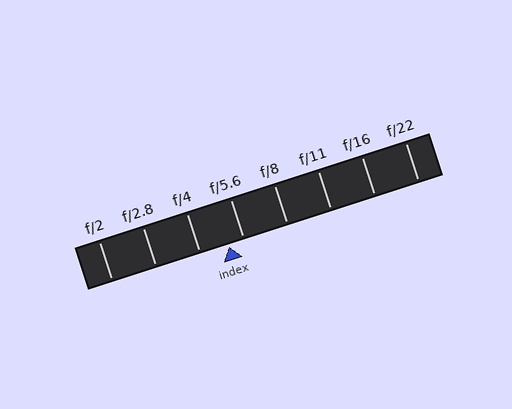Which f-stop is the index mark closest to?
The index mark is closest to f/5.6.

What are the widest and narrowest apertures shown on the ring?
The widest aperture shown is f/2 and the narrowest is f/22.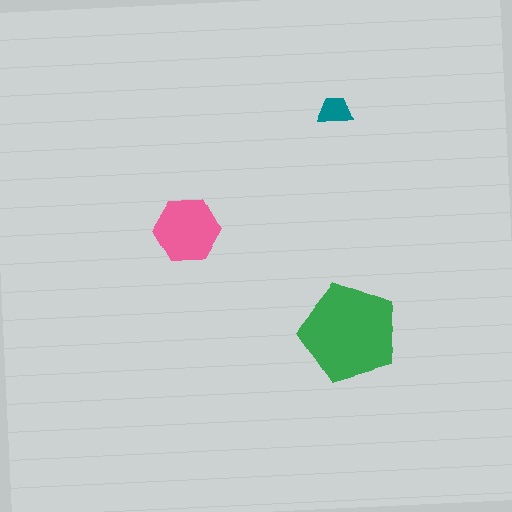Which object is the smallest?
The teal trapezoid.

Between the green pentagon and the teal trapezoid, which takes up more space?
The green pentagon.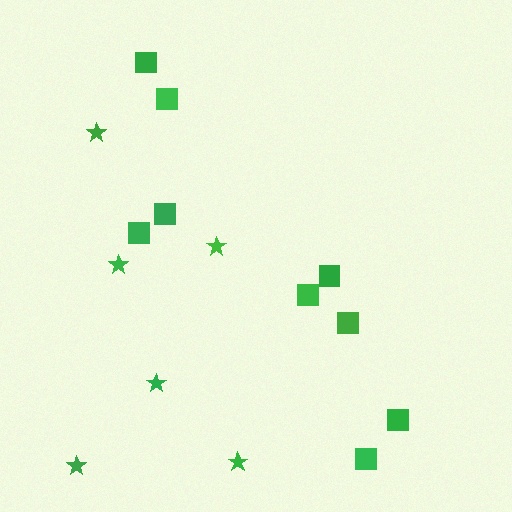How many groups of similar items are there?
There are 2 groups: one group of squares (9) and one group of stars (6).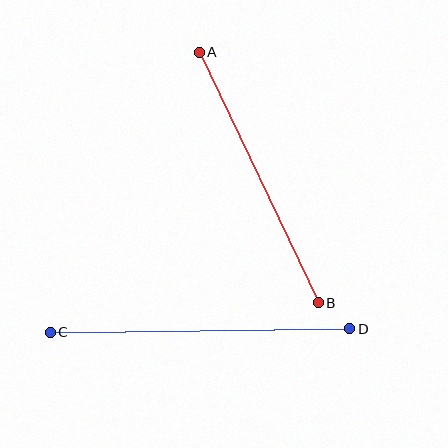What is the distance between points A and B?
The distance is approximately 277 pixels.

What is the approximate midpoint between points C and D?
The midpoint is at approximately (200, 330) pixels.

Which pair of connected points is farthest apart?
Points C and D are farthest apart.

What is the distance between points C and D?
The distance is approximately 300 pixels.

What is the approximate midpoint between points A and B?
The midpoint is at approximately (259, 177) pixels.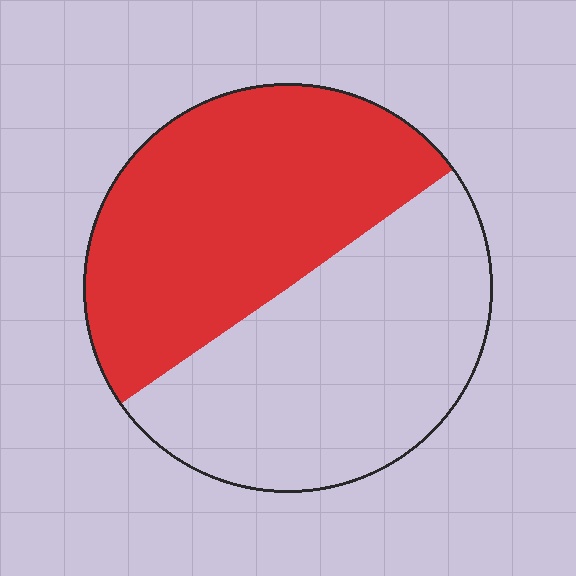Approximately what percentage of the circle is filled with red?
Approximately 50%.